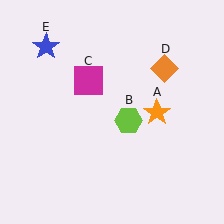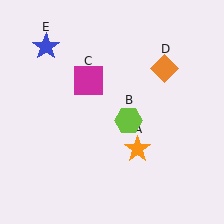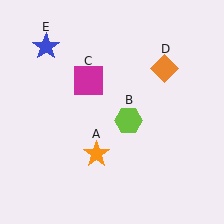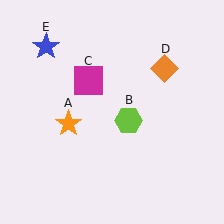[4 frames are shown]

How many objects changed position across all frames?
1 object changed position: orange star (object A).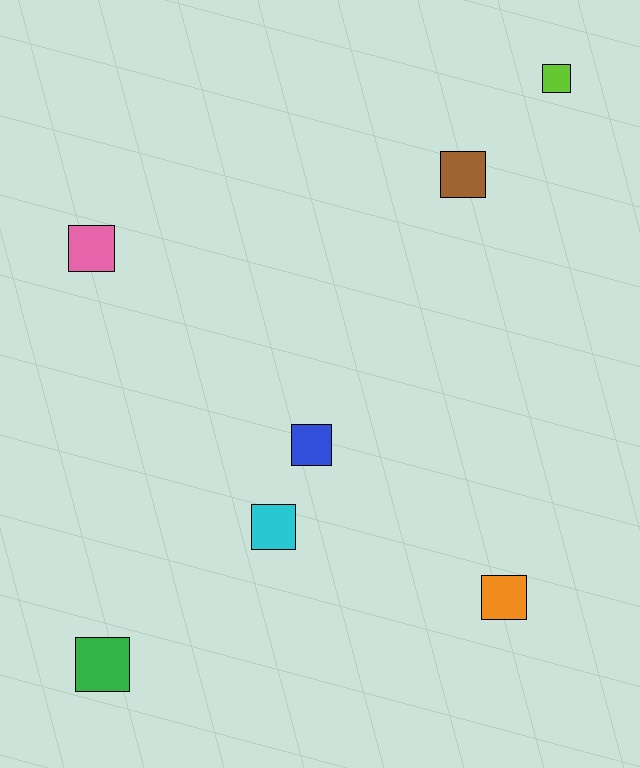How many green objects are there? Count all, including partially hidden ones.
There is 1 green object.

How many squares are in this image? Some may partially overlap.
There are 7 squares.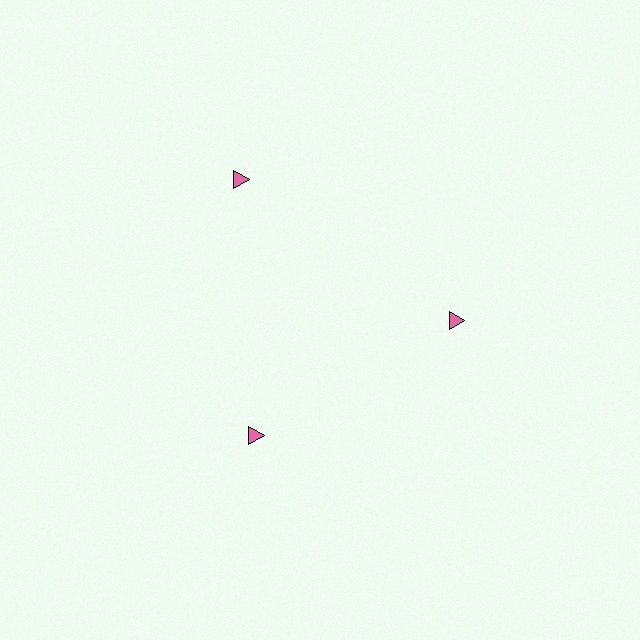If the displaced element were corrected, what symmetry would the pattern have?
It would have 3-fold rotational symmetry — the pattern would map onto itself every 120 degrees.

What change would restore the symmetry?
The symmetry would be restored by moving it inward, back onto the ring so that all 3 triangles sit at equal angles and equal distance from the center.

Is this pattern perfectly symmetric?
No. The 3 pink triangles are arranged in a ring, but one element near the 11 o'clock position is pushed outward from the center, breaking the 3-fold rotational symmetry.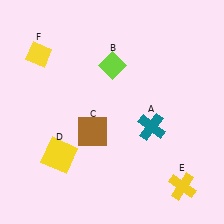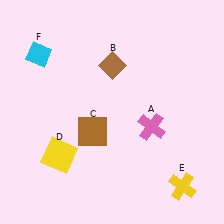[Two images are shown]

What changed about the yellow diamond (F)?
In Image 1, F is yellow. In Image 2, it changed to cyan.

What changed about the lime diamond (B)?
In Image 1, B is lime. In Image 2, it changed to brown.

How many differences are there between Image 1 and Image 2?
There are 3 differences between the two images.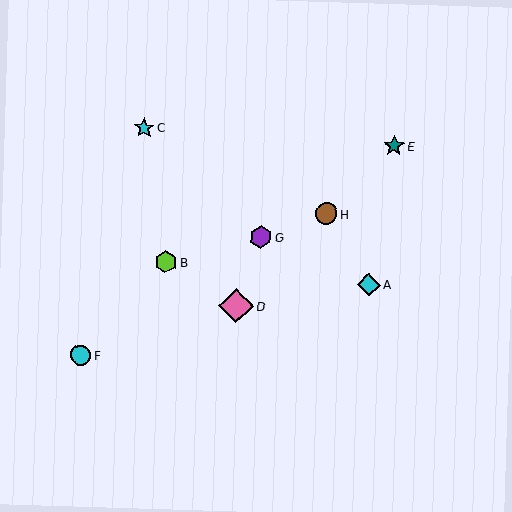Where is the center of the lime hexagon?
The center of the lime hexagon is at (166, 262).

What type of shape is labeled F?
Shape F is a cyan circle.